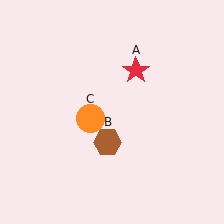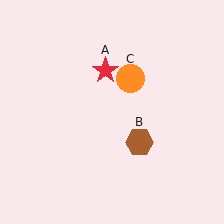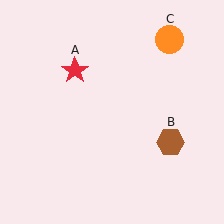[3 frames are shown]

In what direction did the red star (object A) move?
The red star (object A) moved left.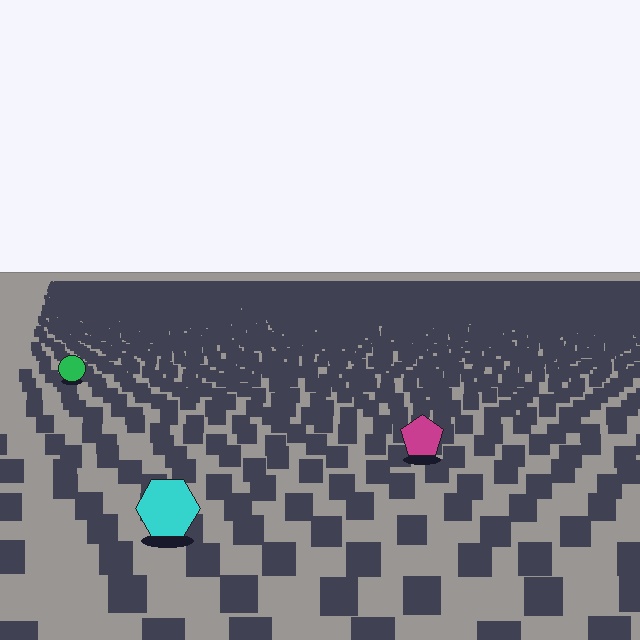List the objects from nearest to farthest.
From nearest to farthest: the cyan hexagon, the magenta pentagon, the green circle.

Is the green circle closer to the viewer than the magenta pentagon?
No. The magenta pentagon is closer — you can tell from the texture gradient: the ground texture is coarser near it.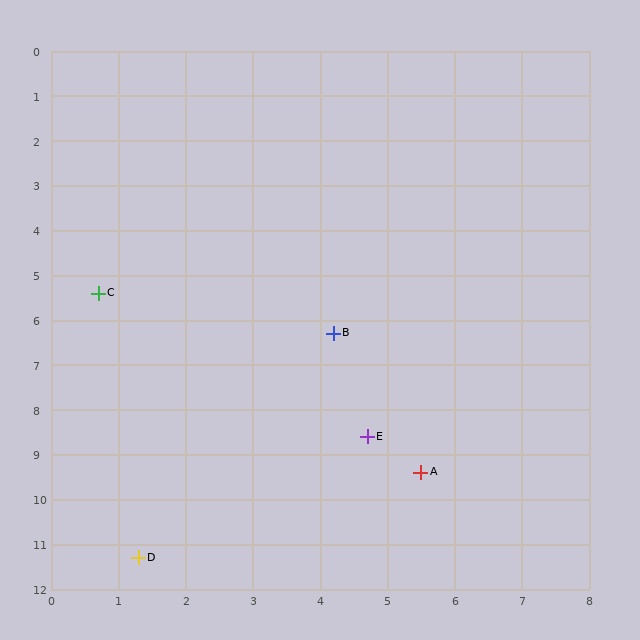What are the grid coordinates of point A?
Point A is at approximately (5.5, 9.4).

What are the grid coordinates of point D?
Point D is at approximately (1.3, 11.3).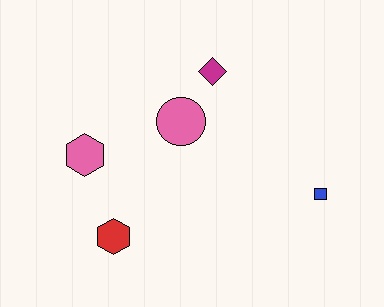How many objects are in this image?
There are 5 objects.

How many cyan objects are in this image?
There are no cyan objects.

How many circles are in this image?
There is 1 circle.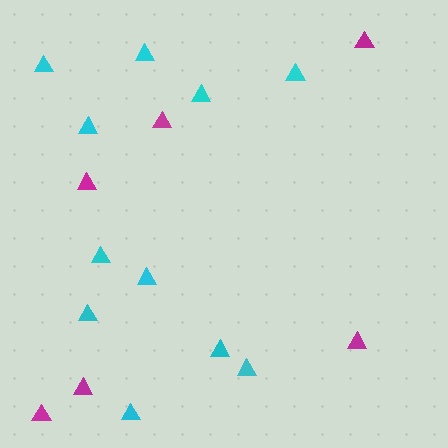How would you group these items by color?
There are 2 groups: one group of magenta triangles (6) and one group of cyan triangles (11).